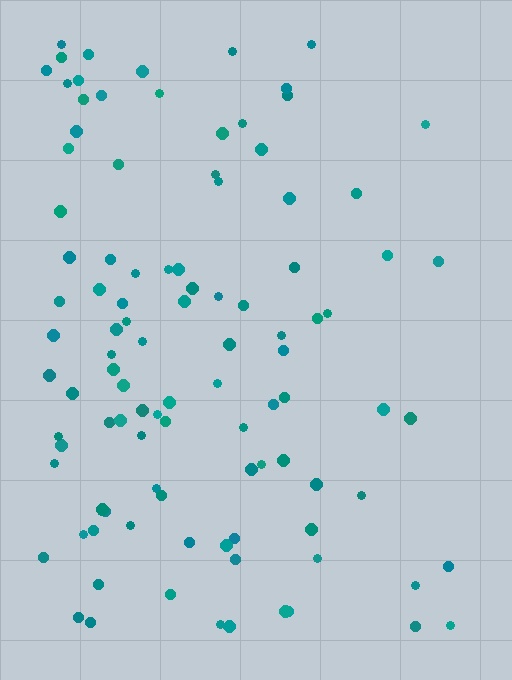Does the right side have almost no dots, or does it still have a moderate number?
Still a moderate number, just noticeably fewer than the left.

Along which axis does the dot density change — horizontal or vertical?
Horizontal.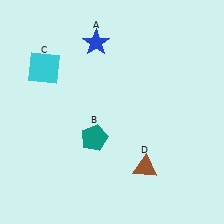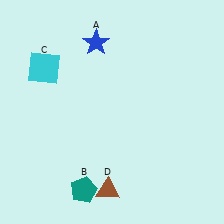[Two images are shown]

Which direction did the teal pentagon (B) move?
The teal pentagon (B) moved down.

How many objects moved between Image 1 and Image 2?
2 objects moved between the two images.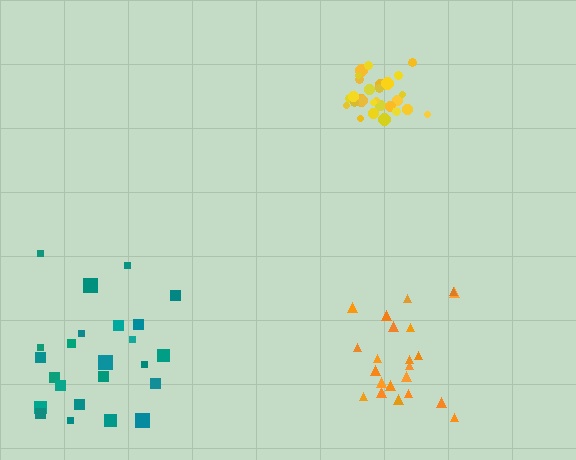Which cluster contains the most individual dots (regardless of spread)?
Yellow (28).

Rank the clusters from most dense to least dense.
yellow, orange, teal.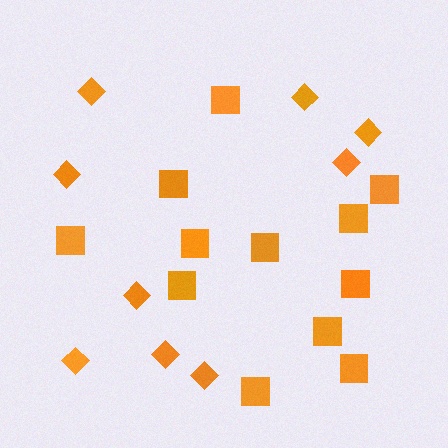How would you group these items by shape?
There are 2 groups: one group of diamonds (9) and one group of squares (12).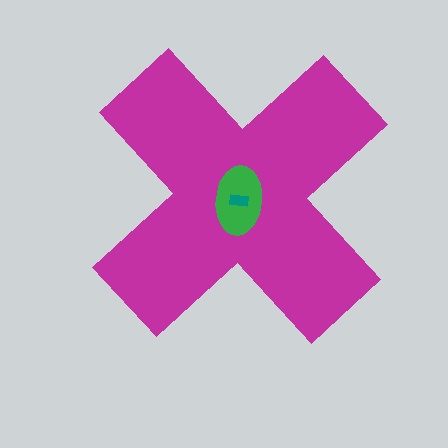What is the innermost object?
The teal rectangle.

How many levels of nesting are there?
3.